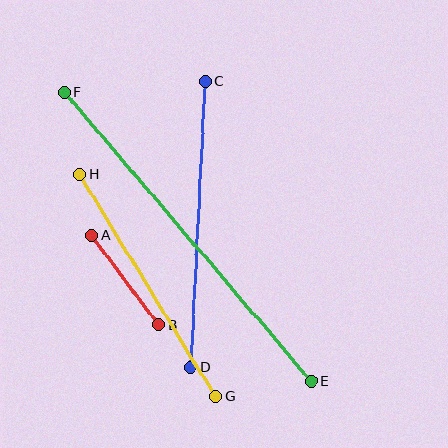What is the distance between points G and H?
The distance is approximately 260 pixels.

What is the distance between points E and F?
The distance is approximately 380 pixels.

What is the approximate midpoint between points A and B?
The midpoint is at approximately (125, 280) pixels.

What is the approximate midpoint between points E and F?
The midpoint is at approximately (187, 237) pixels.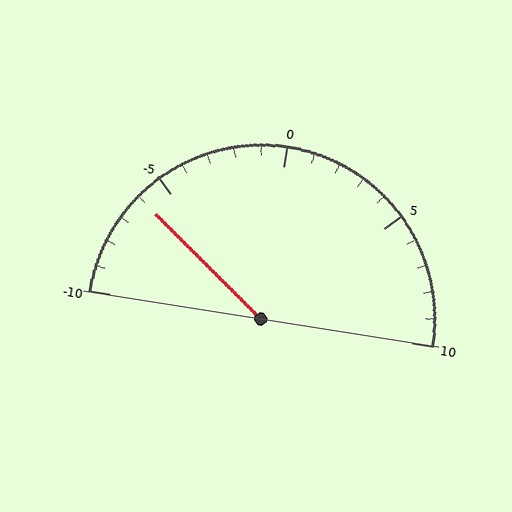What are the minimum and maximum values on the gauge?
The gauge ranges from -10 to 10.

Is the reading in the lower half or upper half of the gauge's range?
The reading is in the lower half of the range (-10 to 10).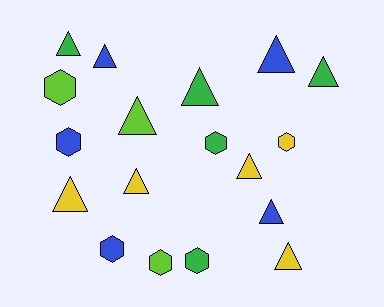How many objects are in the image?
There are 18 objects.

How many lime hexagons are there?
There are 2 lime hexagons.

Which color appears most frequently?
Yellow, with 5 objects.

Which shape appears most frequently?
Triangle, with 11 objects.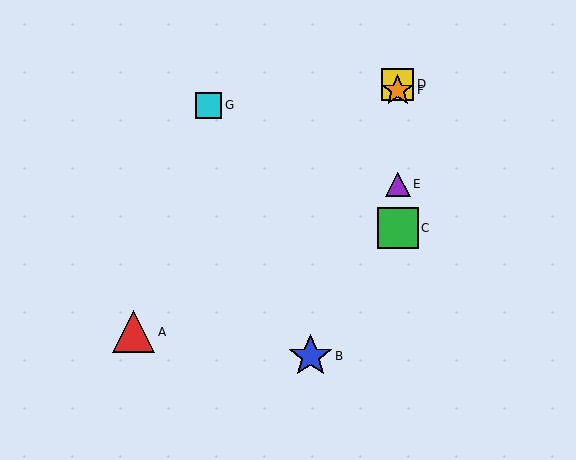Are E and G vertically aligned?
No, E is at x≈398 and G is at x≈208.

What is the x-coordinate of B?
Object B is at x≈310.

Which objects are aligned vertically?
Objects C, D, E, F are aligned vertically.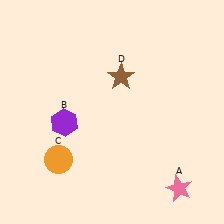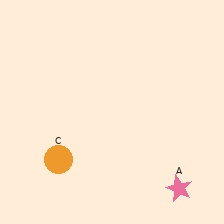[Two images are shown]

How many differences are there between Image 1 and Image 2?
There are 2 differences between the two images.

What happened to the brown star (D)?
The brown star (D) was removed in Image 2. It was in the top-right area of Image 1.